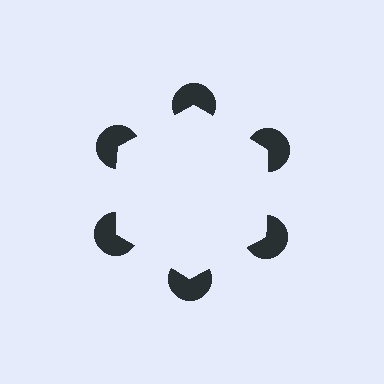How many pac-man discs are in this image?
There are 6 — one at each vertex of the illusory hexagon.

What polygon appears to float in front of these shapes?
An illusory hexagon — its edges are inferred from the aligned wedge cuts in the pac-man discs, not physically drawn.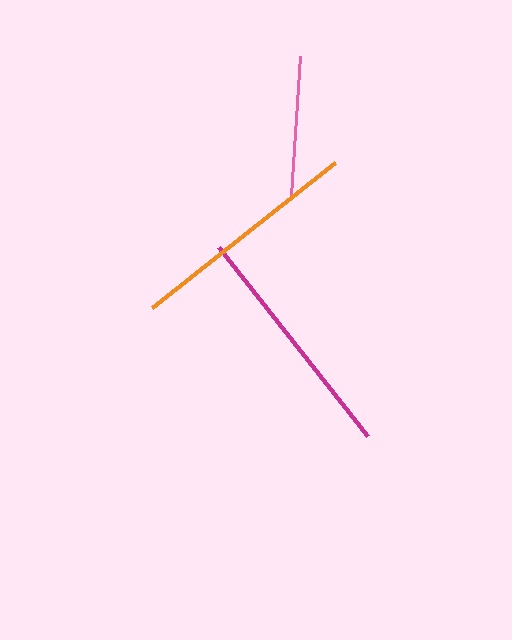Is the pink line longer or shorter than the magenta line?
The magenta line is longer than the pink line.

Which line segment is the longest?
The magenta line is the longest at approximately 240 pixels.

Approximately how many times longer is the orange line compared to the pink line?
The orange line is approximately 1.7 times the length of the pink line.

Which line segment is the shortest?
The pink line is the shortest at approximately 139 pixels.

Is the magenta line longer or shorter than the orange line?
The magenta line is longer than the orange line.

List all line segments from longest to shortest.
From longest to shortest: magenta, orange, pink.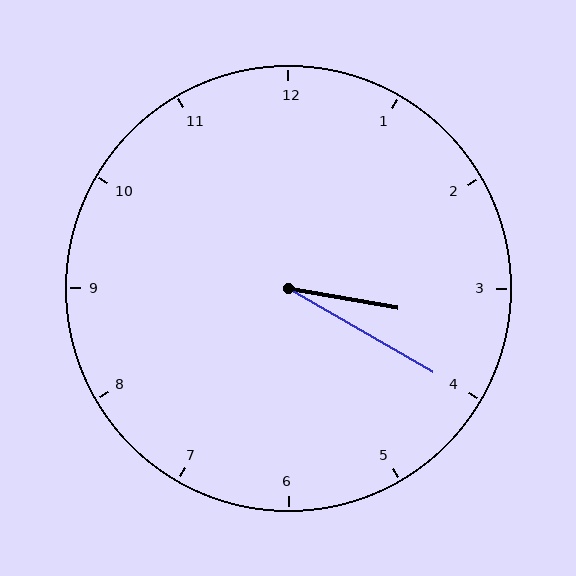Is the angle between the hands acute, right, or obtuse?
It is acute.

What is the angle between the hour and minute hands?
Approximately 20 degrees.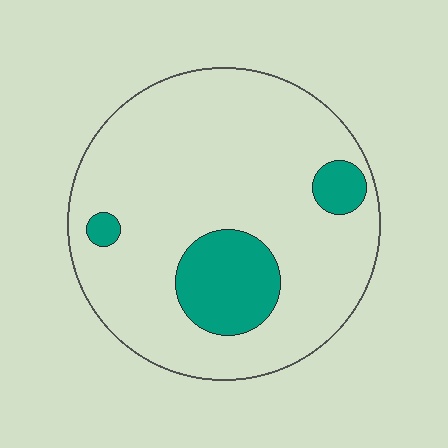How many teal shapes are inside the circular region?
3.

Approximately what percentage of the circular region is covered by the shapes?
Approximately 15%.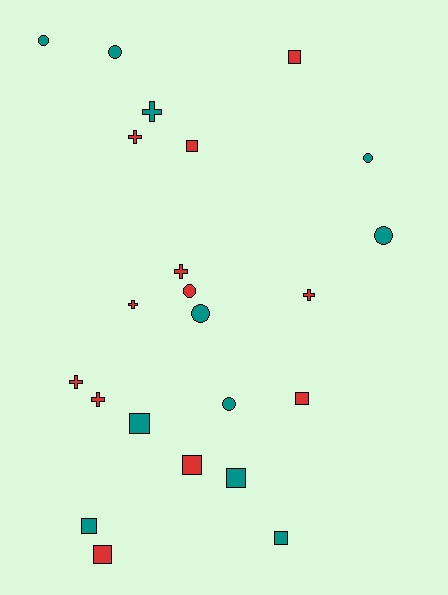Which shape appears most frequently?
Square, with 9 objects.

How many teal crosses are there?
There is 1 teal cross.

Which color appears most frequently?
Red, with 12 objects.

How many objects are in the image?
There are 23 objects.